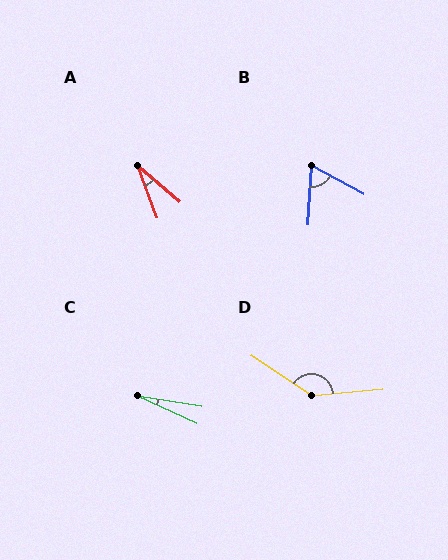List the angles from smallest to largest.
C (15°), A (29°), B (65°), D (141°).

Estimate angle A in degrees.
Approximately 29 degrees.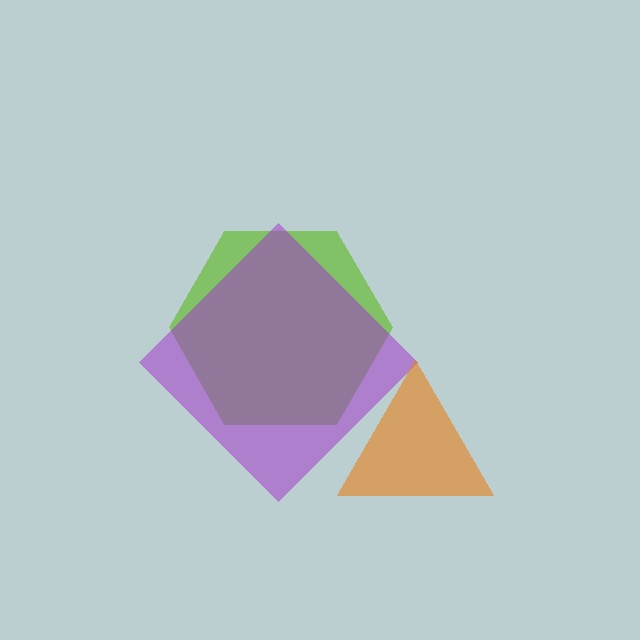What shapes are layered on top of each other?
The layered shapes are: a lime hexagon, a purple diamond, an orange triangle.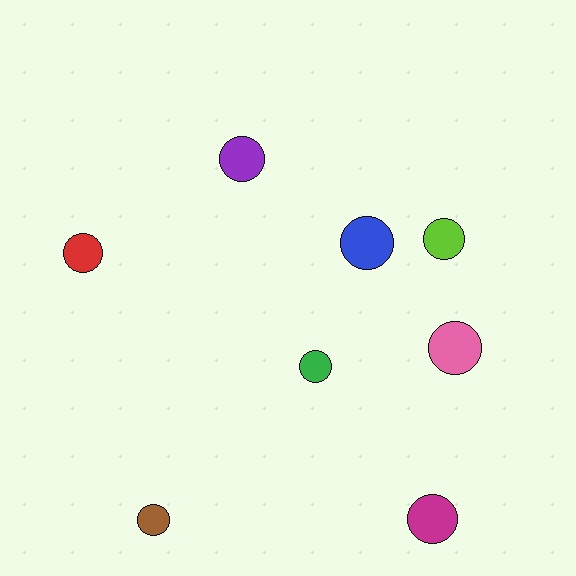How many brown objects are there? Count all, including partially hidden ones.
There is 1 brown object.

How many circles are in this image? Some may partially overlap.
There are 8 circles.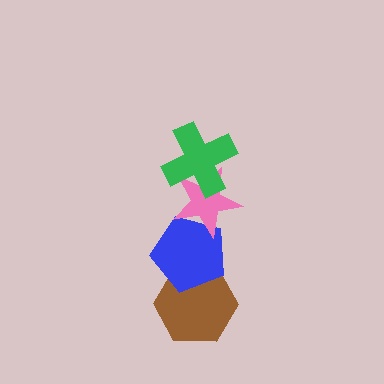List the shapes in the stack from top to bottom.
From top to bottom: the green cross, the pink star, the blue pentagon, the brown hexagon.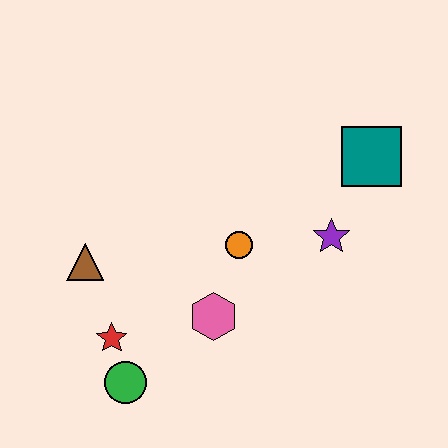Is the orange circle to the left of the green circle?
No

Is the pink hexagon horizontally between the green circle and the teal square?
Yes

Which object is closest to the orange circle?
The pink hexagon is closest to the orange circle.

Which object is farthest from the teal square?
The green circle is farthest from the teal square.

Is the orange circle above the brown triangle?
Yes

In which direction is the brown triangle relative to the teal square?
The brown triangle is to the left of the teal square.